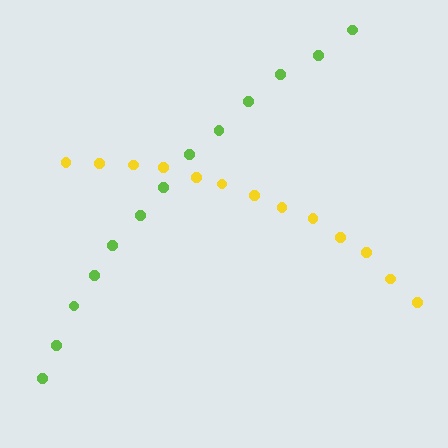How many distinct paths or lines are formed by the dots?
There are 2 distinct paths.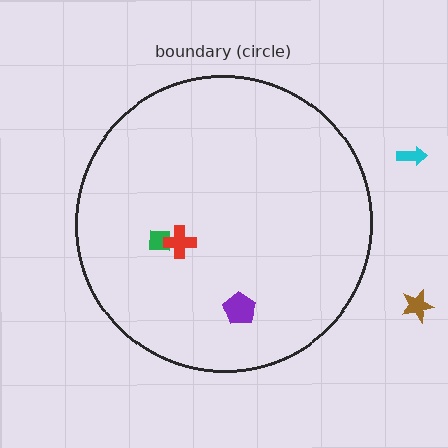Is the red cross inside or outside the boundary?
Inside.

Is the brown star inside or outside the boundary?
Outside.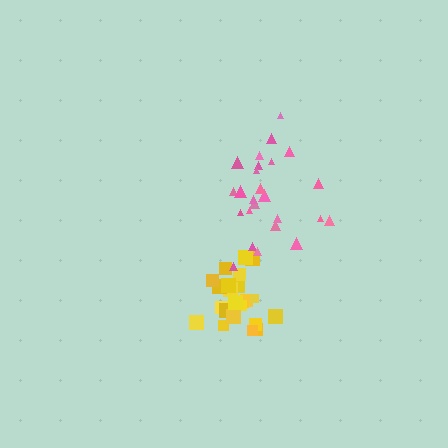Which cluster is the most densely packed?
Yellow.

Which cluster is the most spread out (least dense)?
Pink.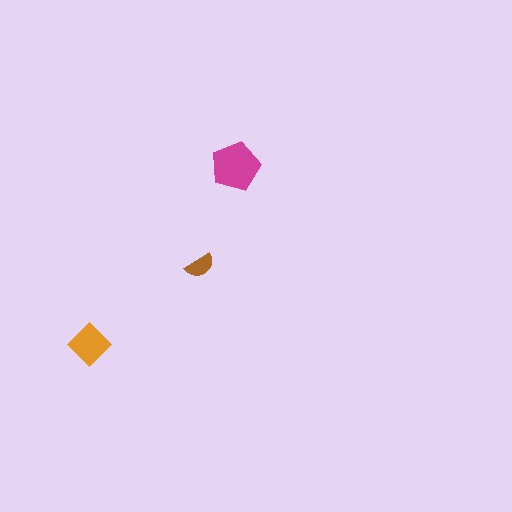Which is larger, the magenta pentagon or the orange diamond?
The magenta pentagon.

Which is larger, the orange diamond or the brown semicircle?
The orange diamond.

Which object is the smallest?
The brown semicircle.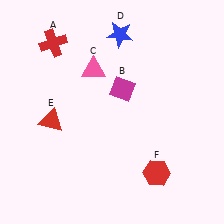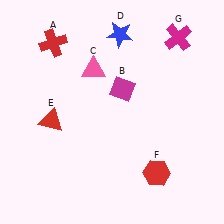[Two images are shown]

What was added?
A magenta cross (G) was added in Image 2.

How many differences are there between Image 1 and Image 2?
There is 1 difference between the two images.